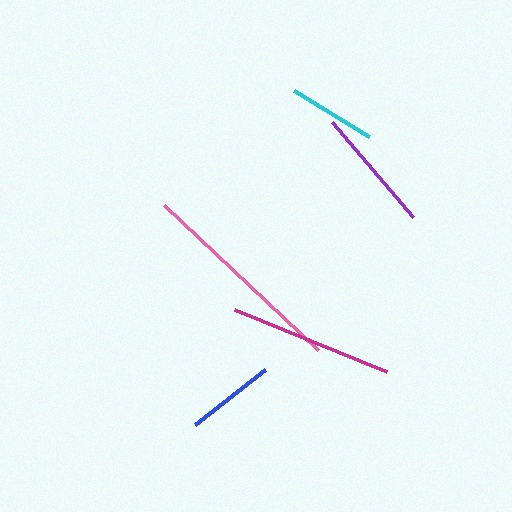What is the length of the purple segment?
The purple segment is approximately 125 pixels long.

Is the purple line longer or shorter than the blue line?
The purple line is longer than the blue line.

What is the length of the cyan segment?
The cyan segment is approximately 88 pixels long.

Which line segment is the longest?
The pink line is the longest at approximately 211 pixels.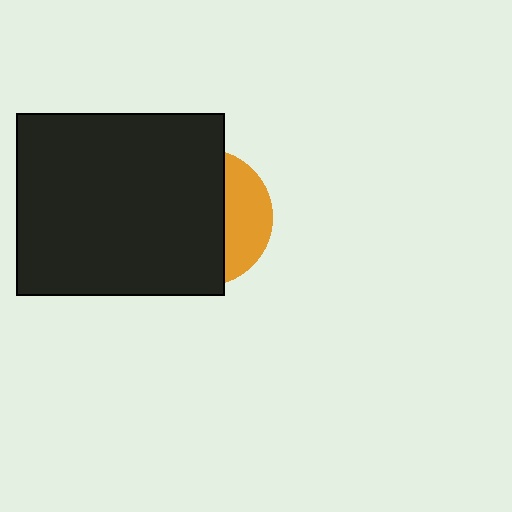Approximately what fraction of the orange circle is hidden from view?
Roughly 69% of the orange circle is hidden behind the black rectangle.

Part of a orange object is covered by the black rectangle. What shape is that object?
It is a circle.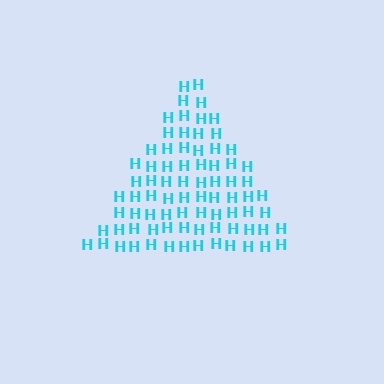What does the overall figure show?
The overall figure shows a triangle.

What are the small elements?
The small elements are letter H's.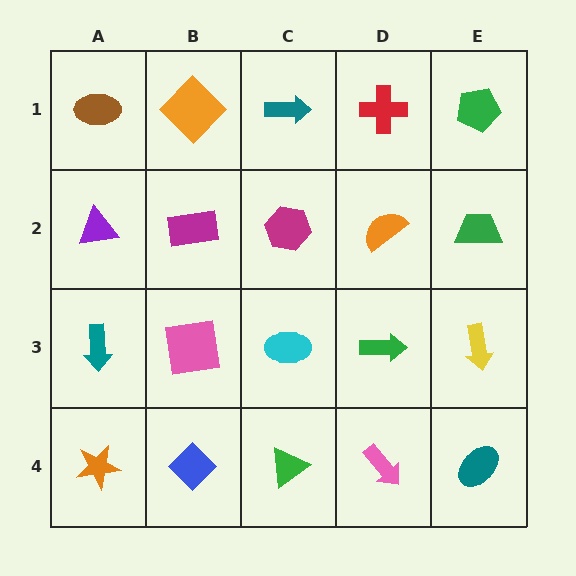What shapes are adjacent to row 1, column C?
A magenta hexagon (row 2, column C), an orange diamond (row 1, column B), a red cross (row 1, column D).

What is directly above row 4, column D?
A green arrow.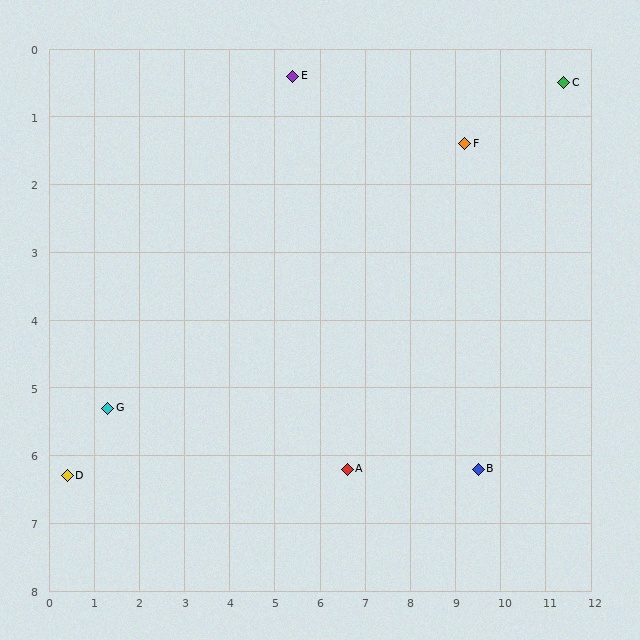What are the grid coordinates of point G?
Point G is at approximately (1.3, 5.3).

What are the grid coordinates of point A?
Point A is at approximately (6.6, 6.2).